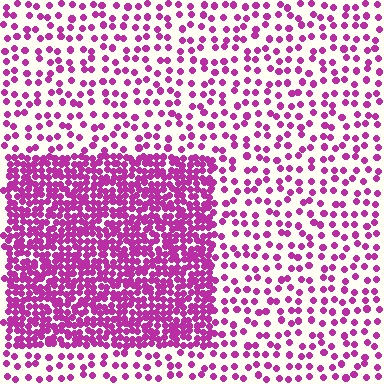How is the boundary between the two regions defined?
The boundary is defined by a change in element density (approximately 2.9x ratio). All elements are the same color, size, and shape.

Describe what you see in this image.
The image contains small magenta elements arranged at two different densities. A rectangle-shaped region is visible where the elements are more densely packed than the surrounding area.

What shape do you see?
I see a rectangle.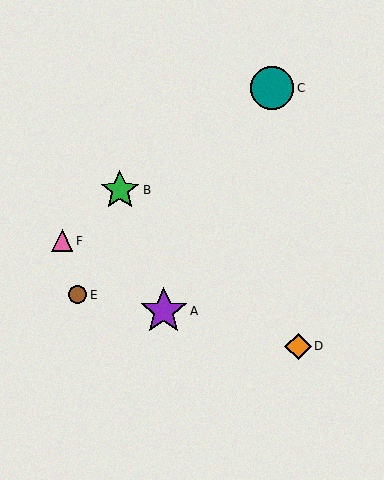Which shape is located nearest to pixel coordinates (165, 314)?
The purple star (labeled A) at (164, 311) is nearest to that location.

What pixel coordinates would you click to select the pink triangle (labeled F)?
Click at (62, 241) to select the pink triangle F.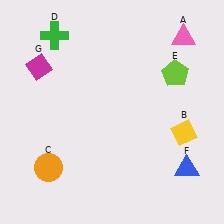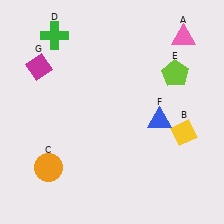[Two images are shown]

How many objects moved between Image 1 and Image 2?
1 object moved between the two images.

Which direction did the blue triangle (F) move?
The blue triangle (F) moved up.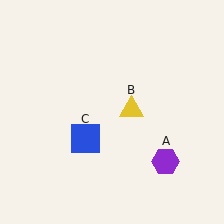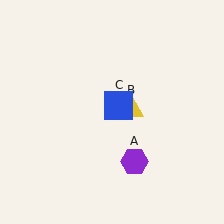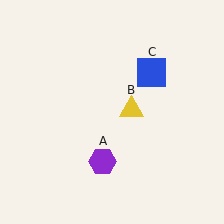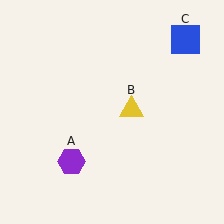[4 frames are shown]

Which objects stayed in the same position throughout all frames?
Yellow triangle (object B) remained stationary.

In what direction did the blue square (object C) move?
The blue square (object C) moved up and to the right.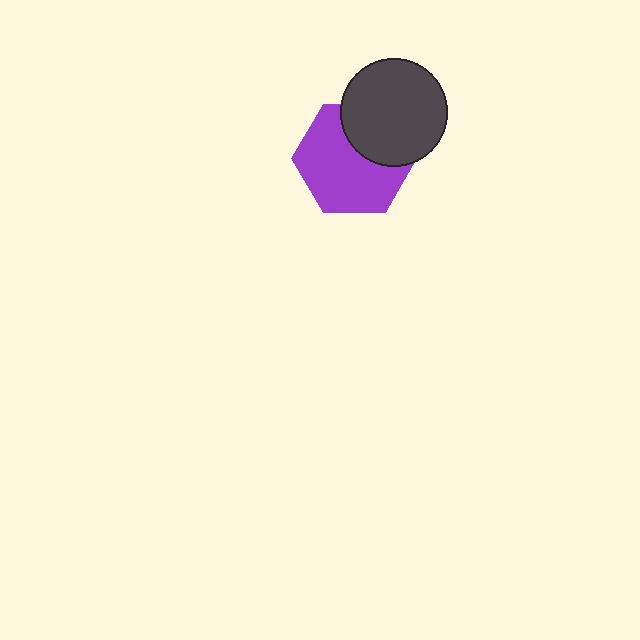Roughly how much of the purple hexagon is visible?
Most of it is visible (roughly 68%).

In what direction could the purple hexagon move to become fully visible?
The purple hexagon could move toward the lower-left. That would shift it out from behind the dark gray circle entirely.